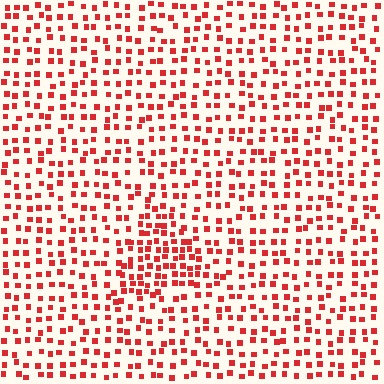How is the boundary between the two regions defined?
The boundary is defined by a change in element density (approximately 1.7x ratio). All elements are the same color, size, and shape.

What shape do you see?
I see a triangle.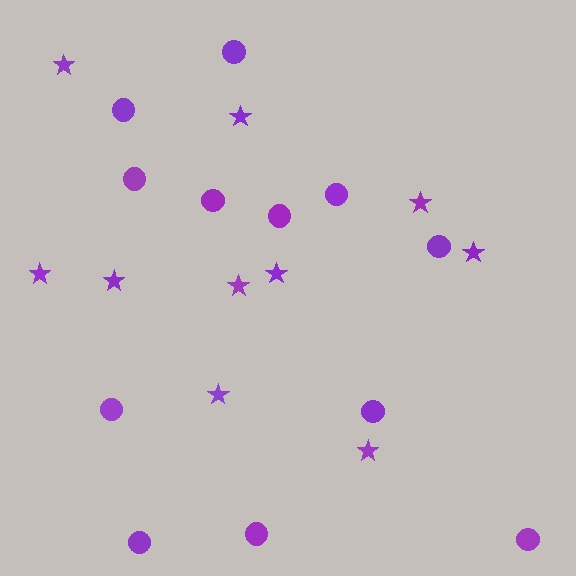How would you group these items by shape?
There are 2 groups: one group of circles (12) and one group of stars (10).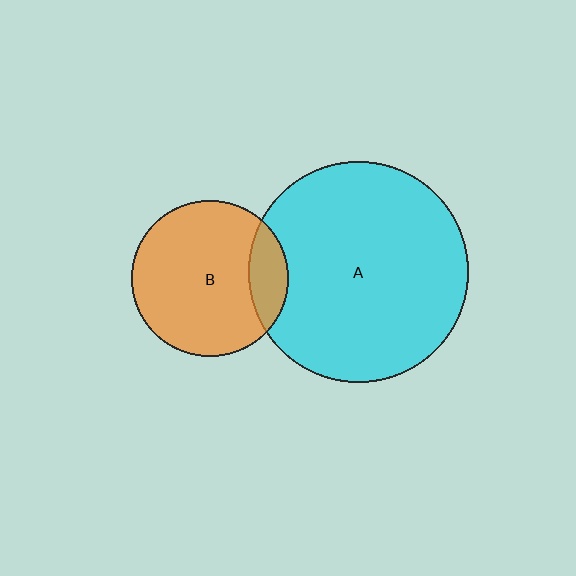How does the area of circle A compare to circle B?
Approximately 2.0 times.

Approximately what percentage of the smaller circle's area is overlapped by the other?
Approximately 15%.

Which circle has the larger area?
Circle A (cyan).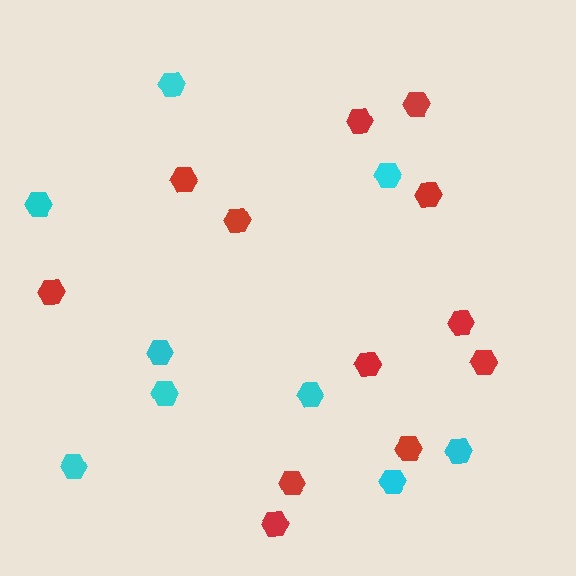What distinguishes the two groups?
There are 2 groups: one group of cyan hexagons (9) and one group of red hexagons (12).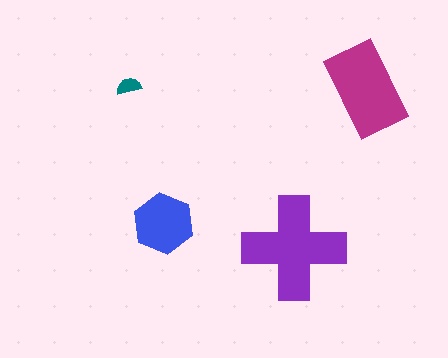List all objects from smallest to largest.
The teal semicircle, the blue hexagon, the magenta rectangle, the purple cross.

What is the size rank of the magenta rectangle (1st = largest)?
2nd.